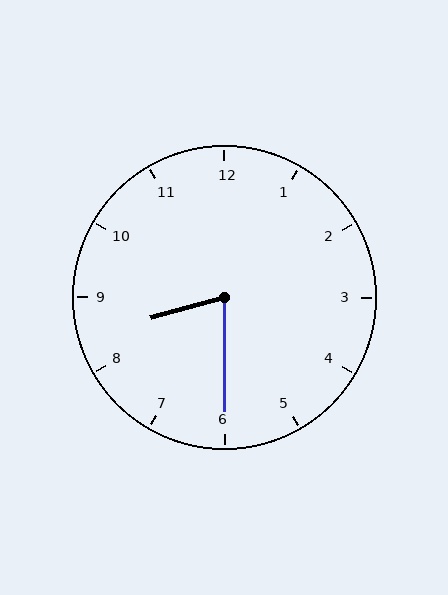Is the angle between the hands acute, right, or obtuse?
It is acute.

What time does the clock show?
8:30.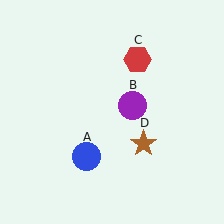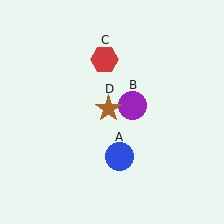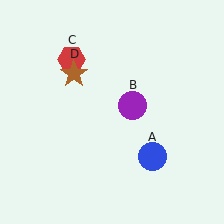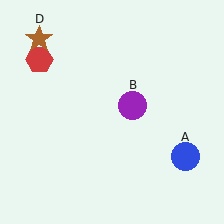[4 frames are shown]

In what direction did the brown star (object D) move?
The brown star (object D) moved up and to the left.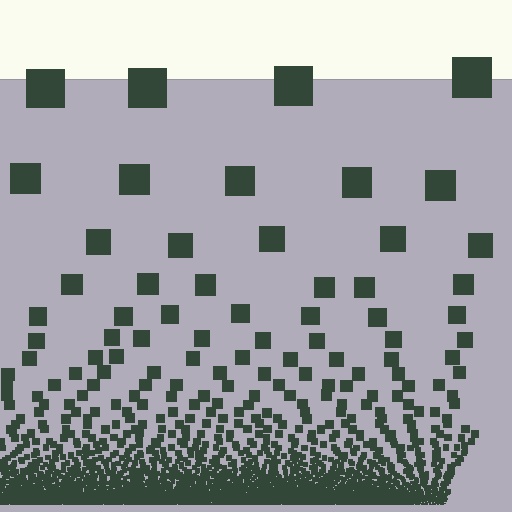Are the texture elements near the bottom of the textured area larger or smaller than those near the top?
Smaller. The gradient is inverted — elements near the bottom are smaller and denser.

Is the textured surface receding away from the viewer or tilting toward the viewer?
The surface appears to tilt toward the viewer. Texture elements get larger and sparser toward the top.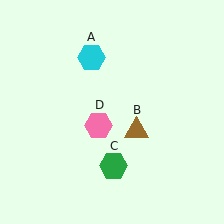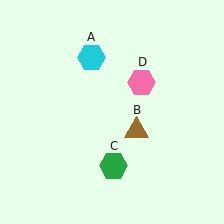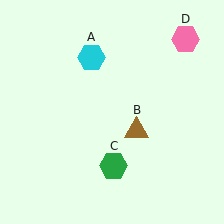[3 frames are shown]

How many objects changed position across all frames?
1 object changed position: pink hexagon (object D).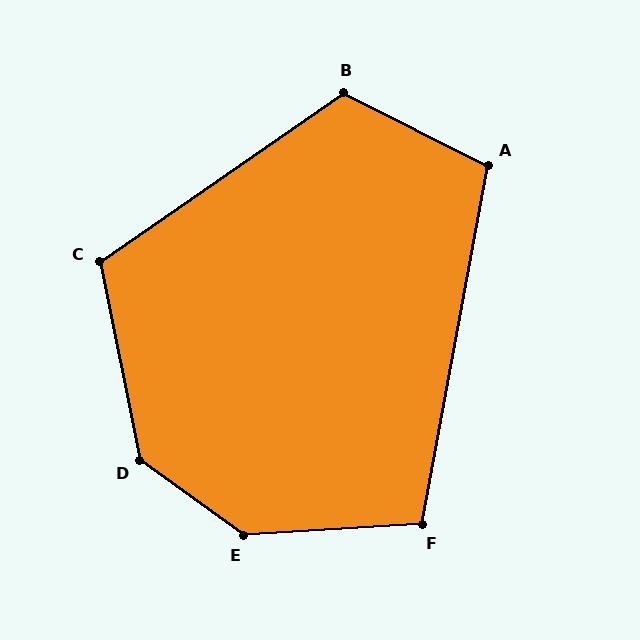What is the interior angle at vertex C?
Approximately 113 degrees (obtuse).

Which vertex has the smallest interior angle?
F, at approximately 104 degrees.